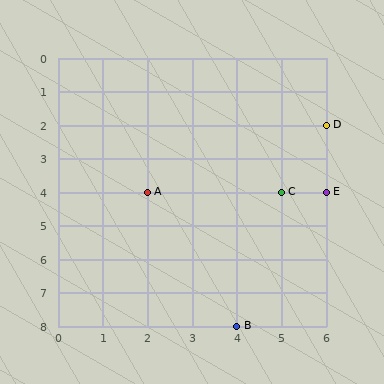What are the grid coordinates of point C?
Point C is at grid coordinates (5, 4).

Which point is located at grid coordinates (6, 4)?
Point E is at (6, 4).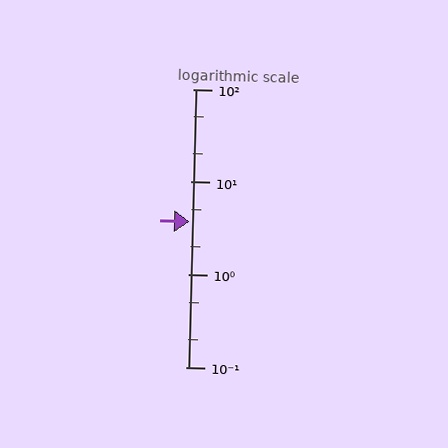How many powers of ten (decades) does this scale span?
The scale spans 3 decades, from 0.1 to 100.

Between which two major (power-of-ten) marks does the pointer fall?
The pointer is between 1 and 10.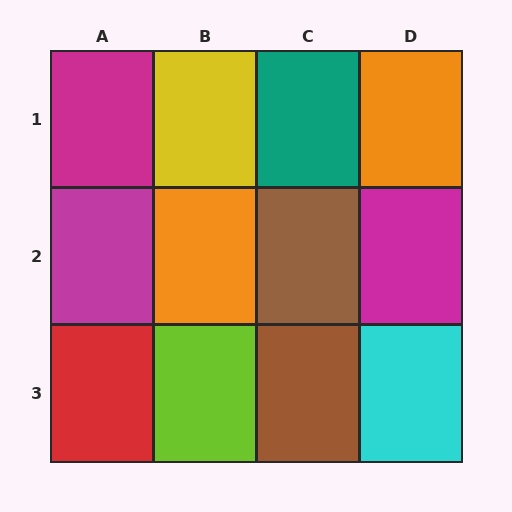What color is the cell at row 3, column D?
Cyan.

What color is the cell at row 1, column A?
Magenta.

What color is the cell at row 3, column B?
Lime.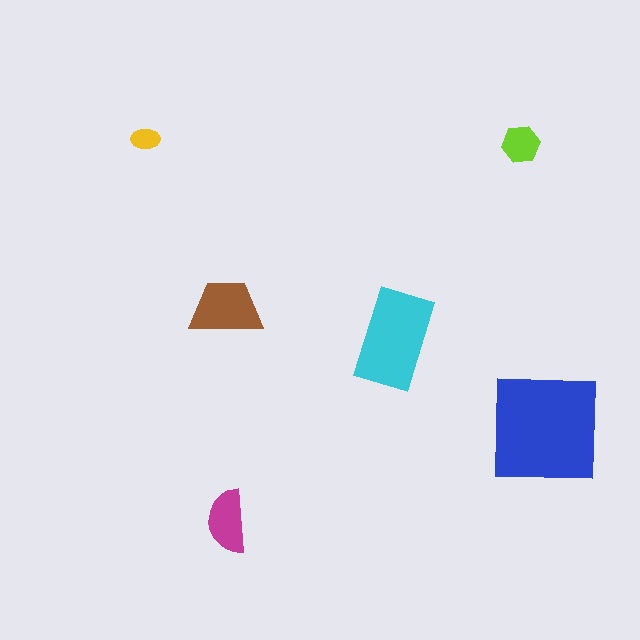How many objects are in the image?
There are 6 objects in the image.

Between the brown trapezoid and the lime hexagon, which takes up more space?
The brown trapezoid.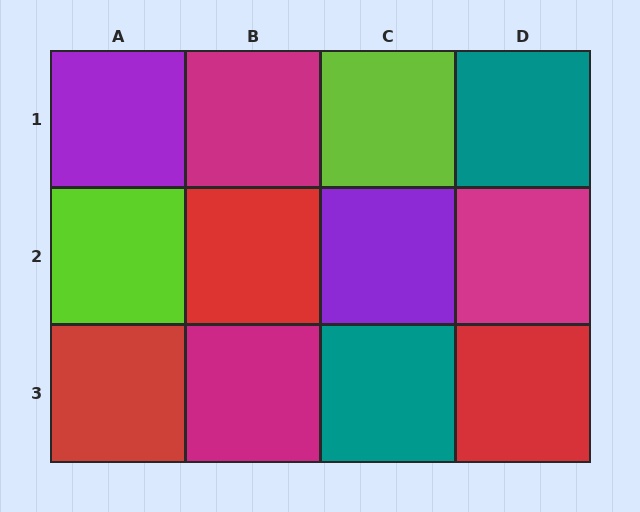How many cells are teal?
2 cells are teal.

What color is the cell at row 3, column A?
Red.